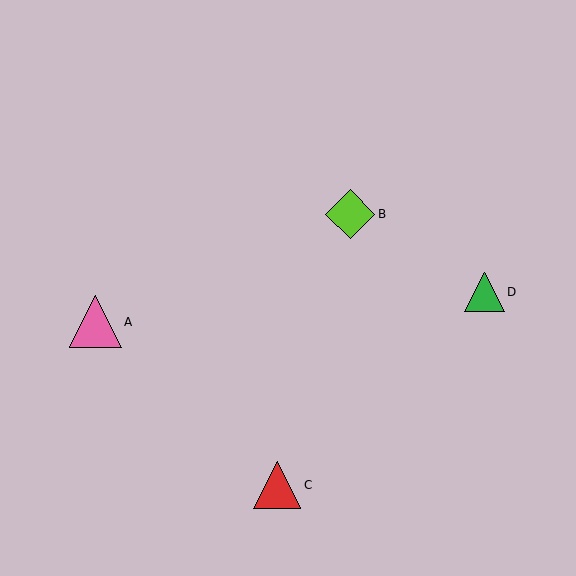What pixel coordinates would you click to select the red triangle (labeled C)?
Click at (277, 485) to select the red triangle C.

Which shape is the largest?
The pink triangle (labeled A) is the largest.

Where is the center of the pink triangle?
The center of the pink triangle is at (95, 322).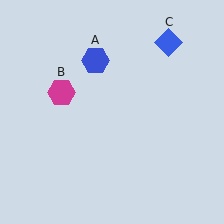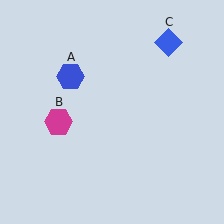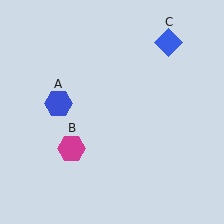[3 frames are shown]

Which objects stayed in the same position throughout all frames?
Blue diamond (object C) remained stationary.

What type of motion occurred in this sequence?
The blue hexagon (object A), magenta hexagon (object B) rotated counterclockwise around the center of the scene.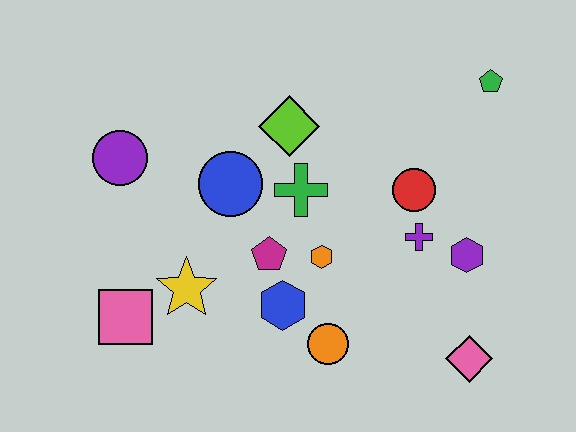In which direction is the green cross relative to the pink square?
The green cross is to the right of the pink square.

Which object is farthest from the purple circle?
The pink diamond is farthest from the purple circle.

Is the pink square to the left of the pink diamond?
Yes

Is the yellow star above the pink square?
Yes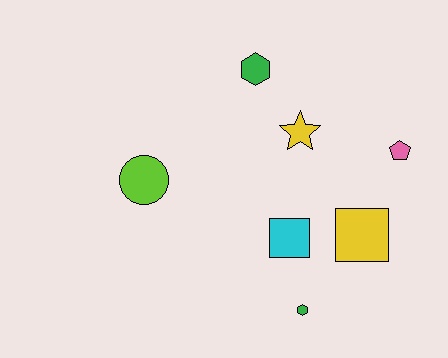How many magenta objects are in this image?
There are no magenta objects.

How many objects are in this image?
There are 7 objects.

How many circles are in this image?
There is 1 circle.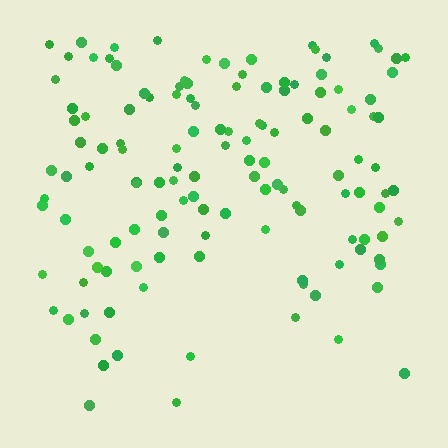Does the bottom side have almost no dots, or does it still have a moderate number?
Still a moderate number, just noticeably fewer than the top.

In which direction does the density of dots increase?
From bottom to top, with the top side densest.